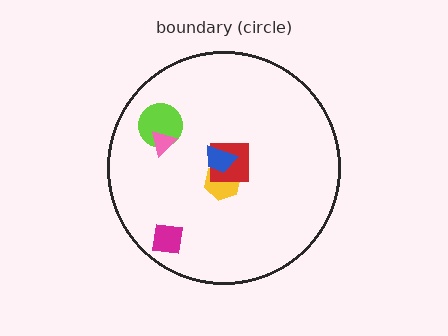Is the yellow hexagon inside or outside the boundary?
Inside.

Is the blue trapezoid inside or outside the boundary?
Inside.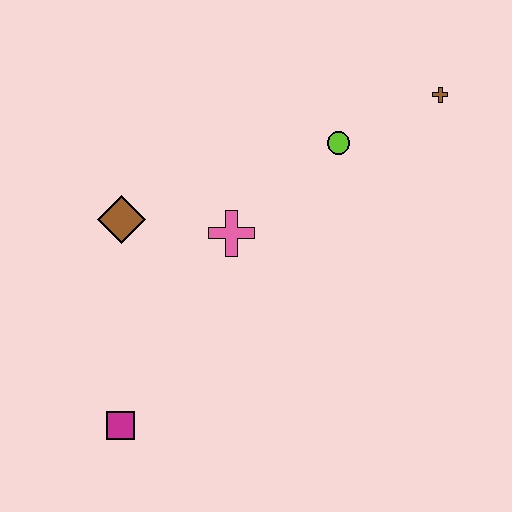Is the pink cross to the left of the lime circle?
Yes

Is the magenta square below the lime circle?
Yes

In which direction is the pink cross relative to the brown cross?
The pink cross is to the left of the brown cross.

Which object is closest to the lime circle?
The brown cross is closest to the lime circle.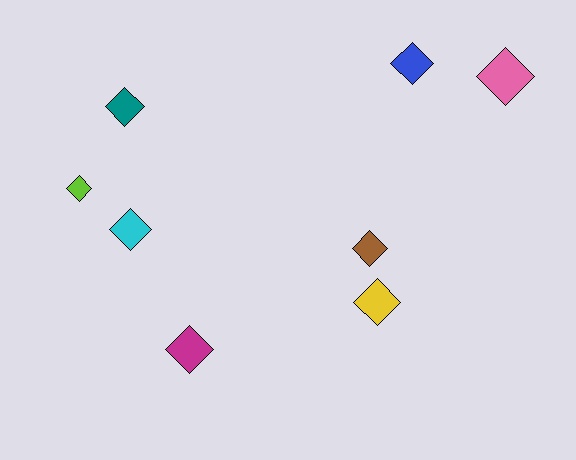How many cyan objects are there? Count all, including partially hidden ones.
There is 1 cyan object.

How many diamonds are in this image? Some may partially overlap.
There are 8 diamonds.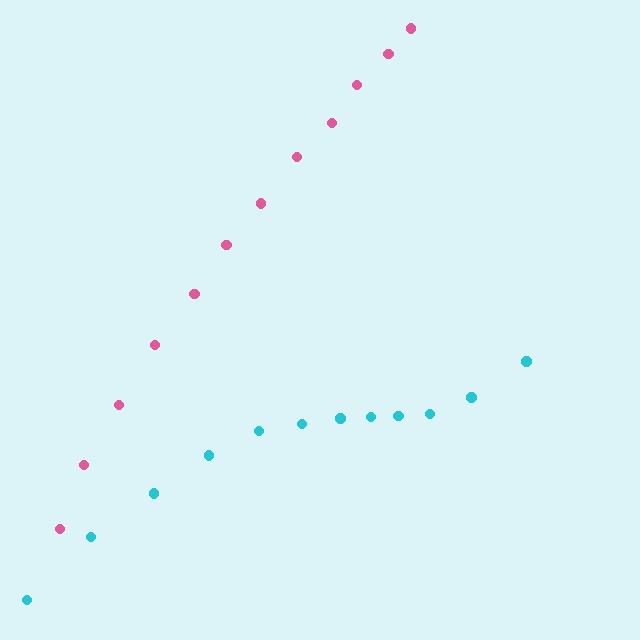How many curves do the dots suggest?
There are 2 distinct paths.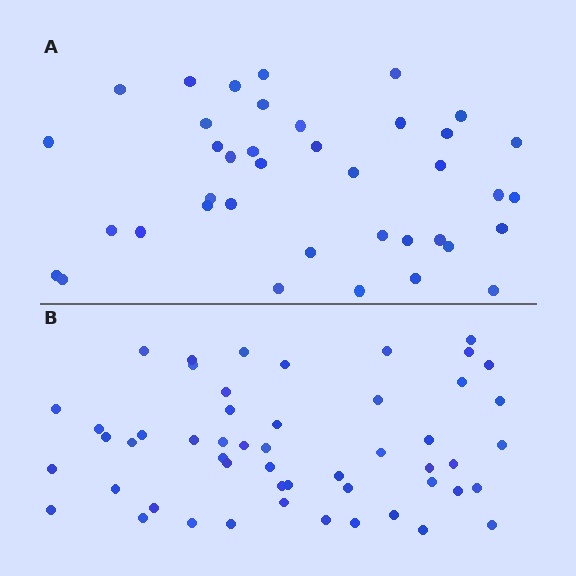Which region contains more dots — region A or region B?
Region B (the bottom region) has more dots.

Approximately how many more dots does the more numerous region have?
Region B has approximately 15 more dots than region A.